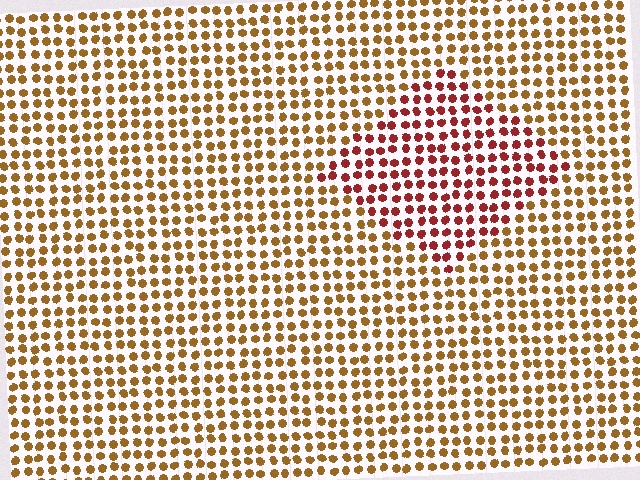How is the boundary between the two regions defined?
The boundary is defined purely by a slight shift in hue (about 38 degrees). Spacing, size, and orientation are identical on both sides.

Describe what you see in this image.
The image is filled with small brown elements in a uniform arrangement. A diamond-shaped region is visible where the elements are tinted to a slightly different hue, forming a subtle color boundary.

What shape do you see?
I see a diamond.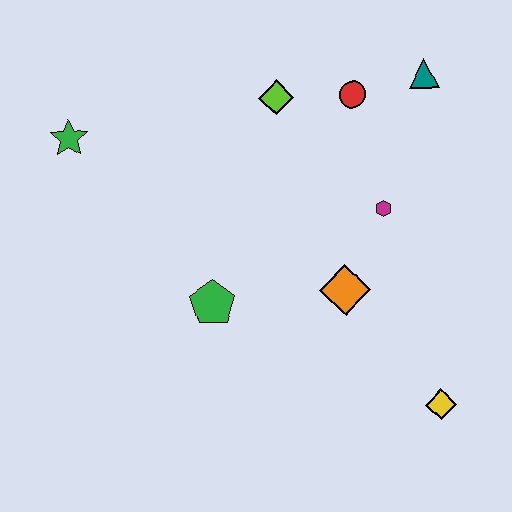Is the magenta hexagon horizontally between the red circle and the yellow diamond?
Yes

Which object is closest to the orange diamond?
The magenta hexagon is closest to the orange diamond.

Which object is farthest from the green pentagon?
The teal triangle is farthest from the green pentagon.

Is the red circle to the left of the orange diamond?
No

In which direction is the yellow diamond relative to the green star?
The yellow diamond is to the right of the green star.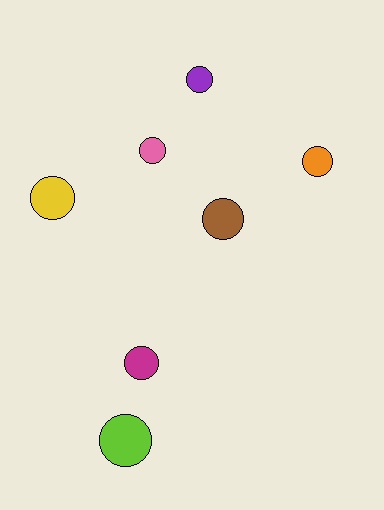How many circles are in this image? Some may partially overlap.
There are 7 circles.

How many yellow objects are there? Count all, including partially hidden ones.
There is 1 yellow object.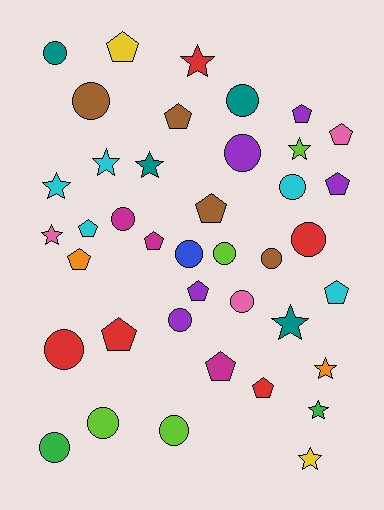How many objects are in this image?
There are 40 objects.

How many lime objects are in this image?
There are 4 lime objects.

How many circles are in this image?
There are 16 circles.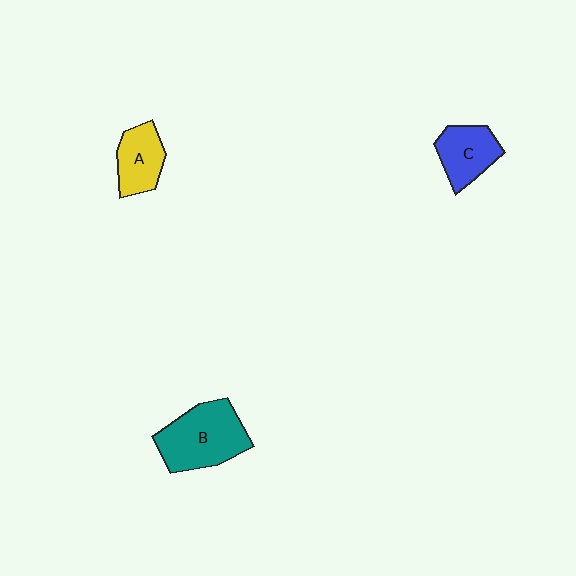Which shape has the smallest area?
Shape A (yellow).